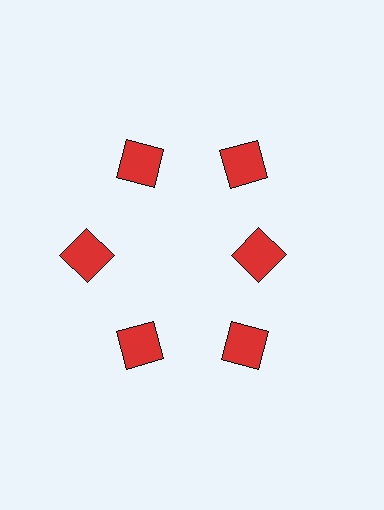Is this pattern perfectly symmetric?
No. The 6 red squares are arranged in a ring, but one element near the 3 o'clock position is pulled inward toward the center, breaking the 6-fold rotational symmetry.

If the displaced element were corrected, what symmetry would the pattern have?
It would have 6-fold rotational symmetry — the pattern would map onto itself every 60 degrees.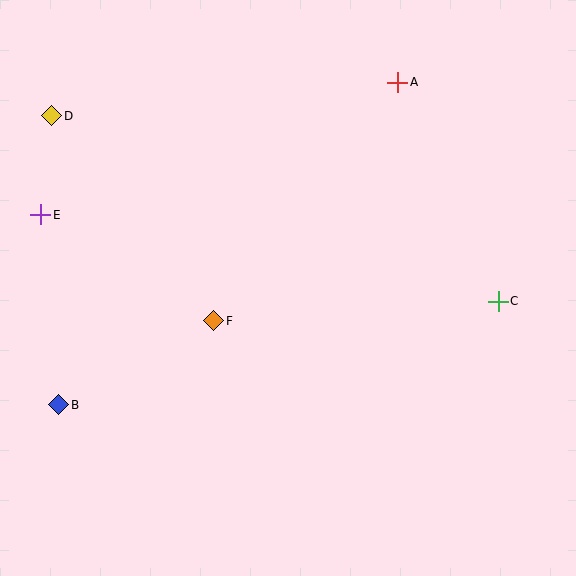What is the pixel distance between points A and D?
The distance between A and D is 347 pixels.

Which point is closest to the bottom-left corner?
Point B is closest to the bottom-left corner.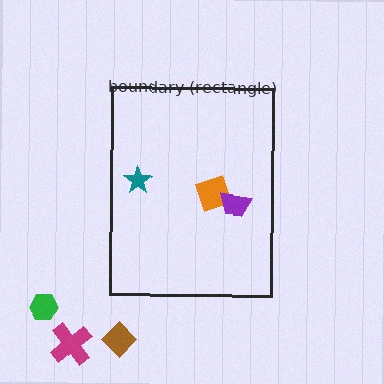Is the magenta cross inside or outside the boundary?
Outside.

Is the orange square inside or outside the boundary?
Inside.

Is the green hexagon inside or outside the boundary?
Outside.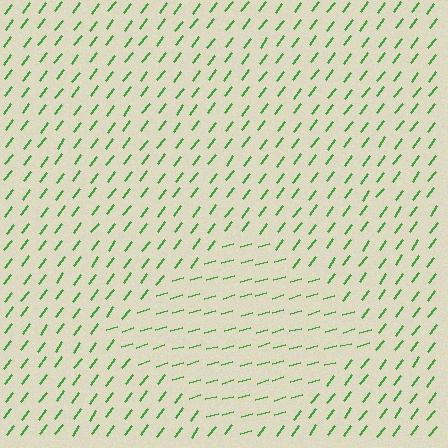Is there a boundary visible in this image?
Yes, there is a texture boundary formed by a change in line orientation.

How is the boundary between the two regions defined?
The boundary is defined purely by a change in line orientation (approximately 37 degrees difference). All lines are the same color and thickness.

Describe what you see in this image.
The image is filled with small green line segments. A diamond region in the image has lines oriented differently from the surrounding lines, creating a visible texture boundary.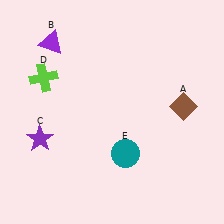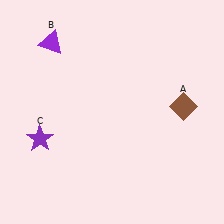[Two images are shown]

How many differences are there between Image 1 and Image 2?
There are 2 differences between the two images.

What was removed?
The teal circle (E), the lime cross (D) were removed in Image 2.